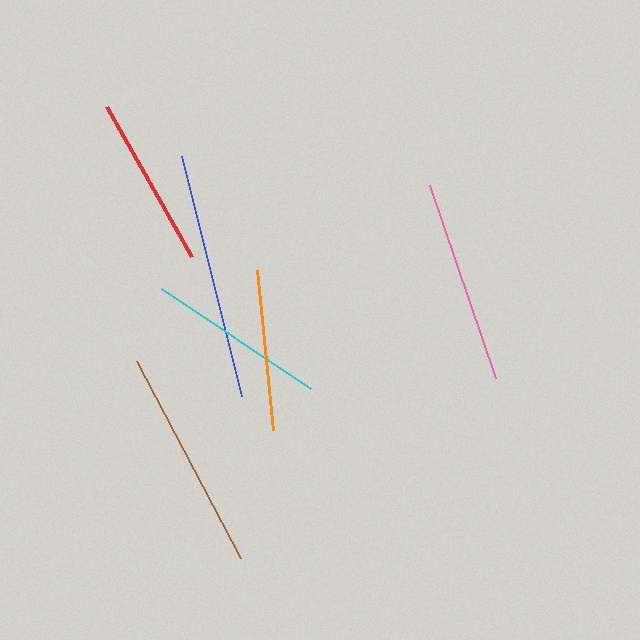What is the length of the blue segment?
The blue segment is approximately 247 pixels long.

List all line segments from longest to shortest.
From longest to shortest: blue, brown, pink, cyan, red, orange.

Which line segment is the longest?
The blue line is the longest at approximately 247 pixels.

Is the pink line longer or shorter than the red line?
The pink line is longer than the red line.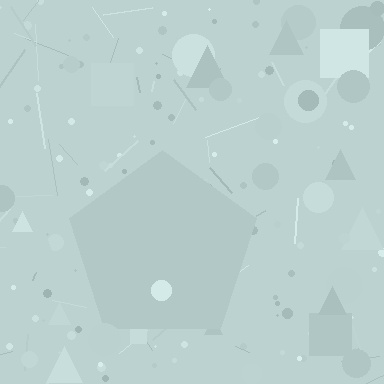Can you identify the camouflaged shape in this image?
The camouflaged shape is a pentagon.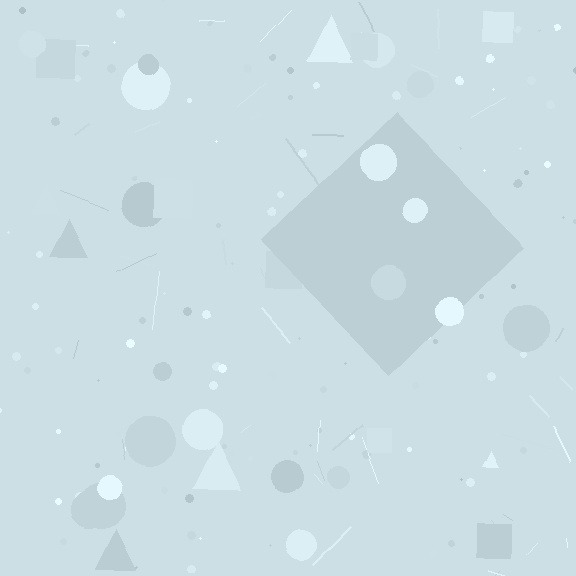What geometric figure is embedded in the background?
A diamond is embedded in the background.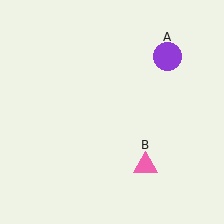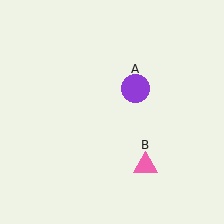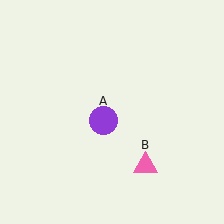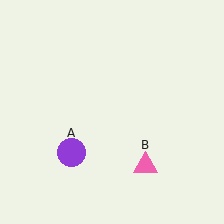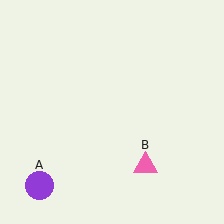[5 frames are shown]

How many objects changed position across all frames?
1 object changed position: purple circle (object A).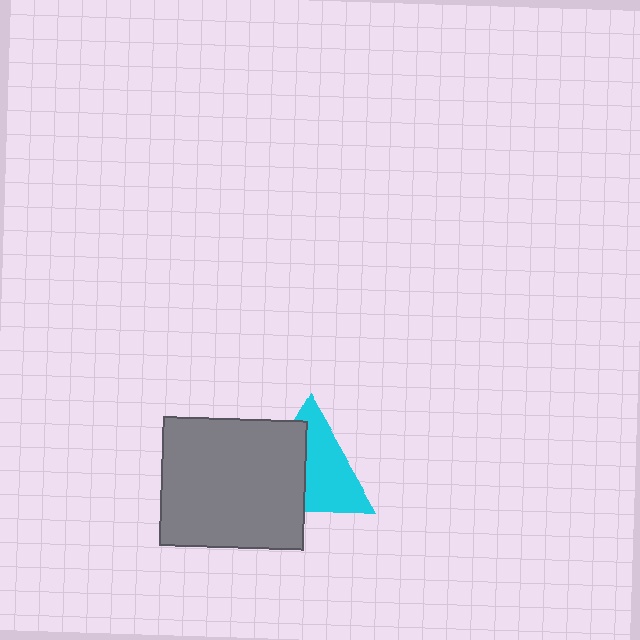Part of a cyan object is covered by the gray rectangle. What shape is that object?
It is a triangle.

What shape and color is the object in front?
The object in front is a gray rectangle.